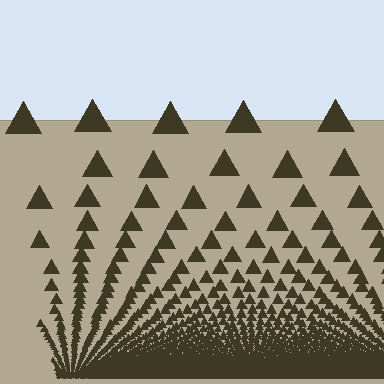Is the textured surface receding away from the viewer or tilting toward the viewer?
The surface appears to tilt toward the viewer. Texture elements get larger and sparser toward the top.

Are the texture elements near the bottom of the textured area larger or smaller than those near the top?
Smaller. The gradient is inverted — elements near the bottom are smaller and denser.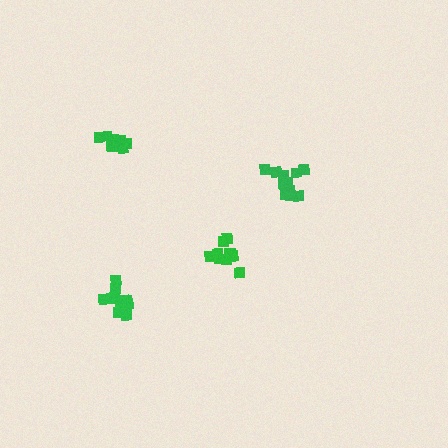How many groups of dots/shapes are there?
There are 4 groups.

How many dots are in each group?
Group 1: 13 dots, Group 2: 11 dots, Group 3: 10 dots, Group 4: 10 dots (44 total).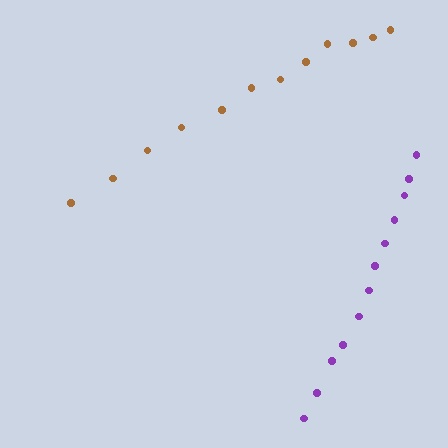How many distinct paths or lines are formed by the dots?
There are 2 distinct paths.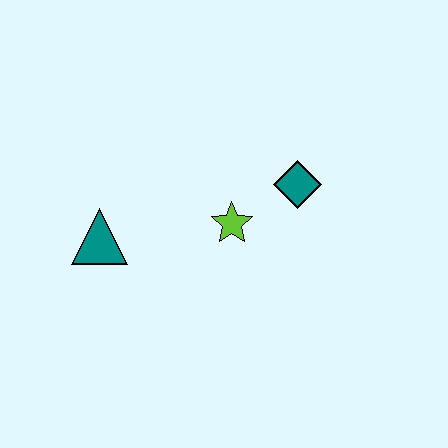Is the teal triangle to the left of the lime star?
Yes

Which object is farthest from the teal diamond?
The teal triangle is farthest from the teal diamond.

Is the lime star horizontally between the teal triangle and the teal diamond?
Yes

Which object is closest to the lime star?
The teal diamond is closest to the lime star.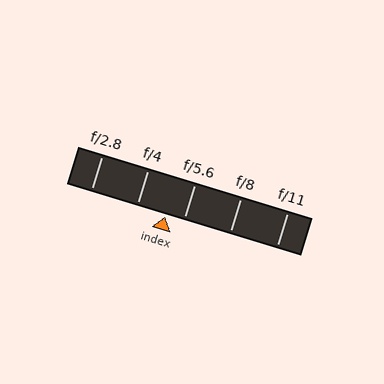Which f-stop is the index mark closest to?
The index mark is closest to f/5.6.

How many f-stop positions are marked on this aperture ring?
There are 5 f-stop positions marked.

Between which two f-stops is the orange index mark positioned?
The index mark is between f/4 and f/5.6.